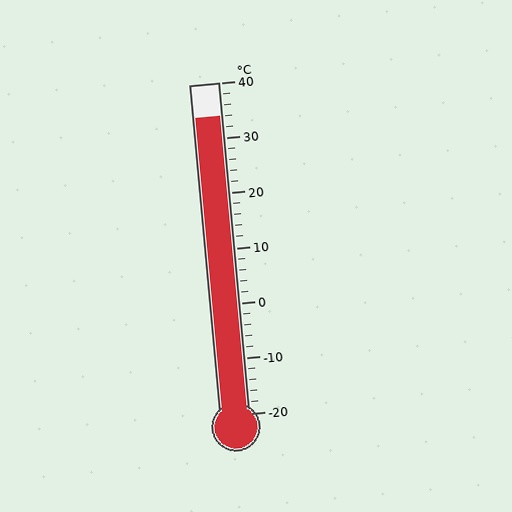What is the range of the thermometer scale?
The thermometer scale ranges from -20°C to 40°C.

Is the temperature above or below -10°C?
The temperature is above -10°C.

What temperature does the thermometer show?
The thermometer shows approximately 34°C.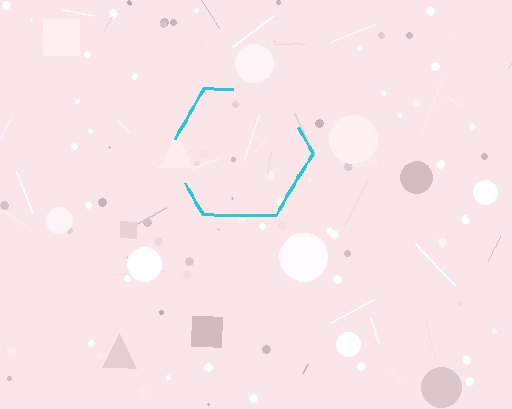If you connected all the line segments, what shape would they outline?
They would outline a hexagon.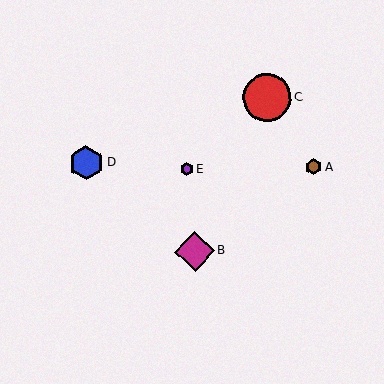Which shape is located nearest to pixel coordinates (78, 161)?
The blue hexagon (labeled D) at (87, 163) is nearest to that location.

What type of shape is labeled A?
Shape A is a brown hexagon.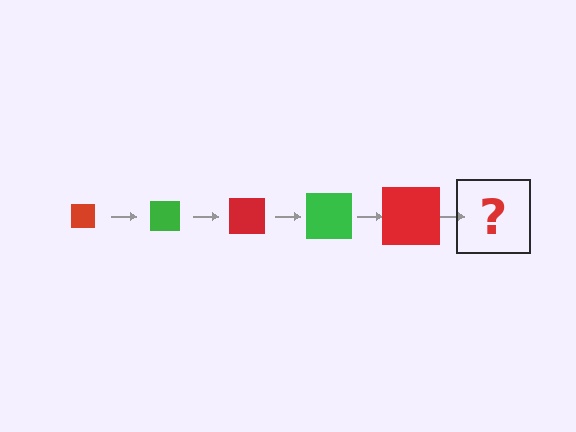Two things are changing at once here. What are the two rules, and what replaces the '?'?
The two rules are that the square grows larger each step and the color cycles through red and green. The '?' should be a green square, larger than the previous one.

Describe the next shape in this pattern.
It should be a green square, larger than the previous one.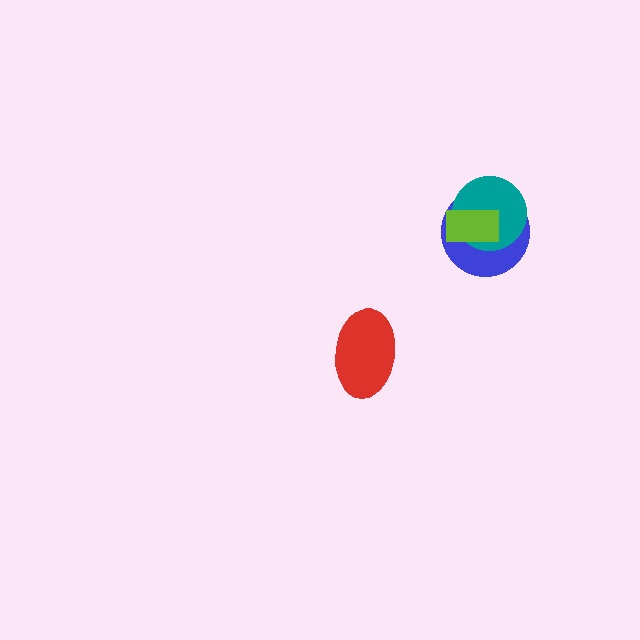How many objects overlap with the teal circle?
2 objects overlap with the teal circle.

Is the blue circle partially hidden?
Yes, it is partially covered by another shape.